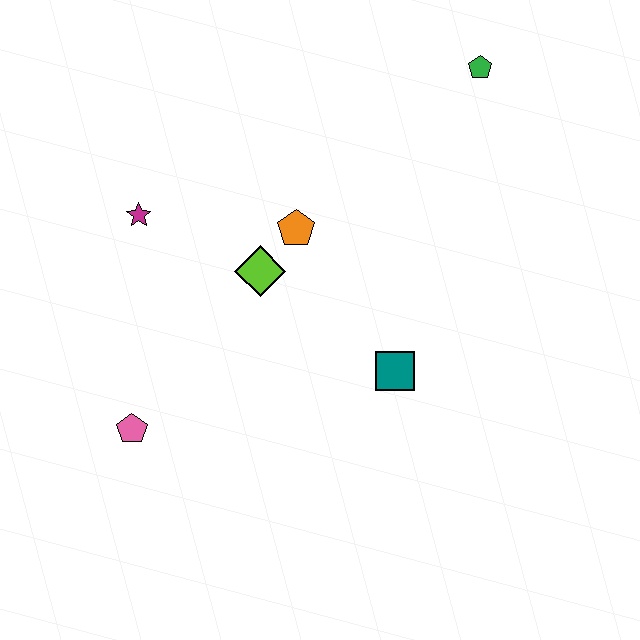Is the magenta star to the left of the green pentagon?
Yes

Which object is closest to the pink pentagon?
The lime diamond is closest to the pink pentagon.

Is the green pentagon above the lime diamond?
Yes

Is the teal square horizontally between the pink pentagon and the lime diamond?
No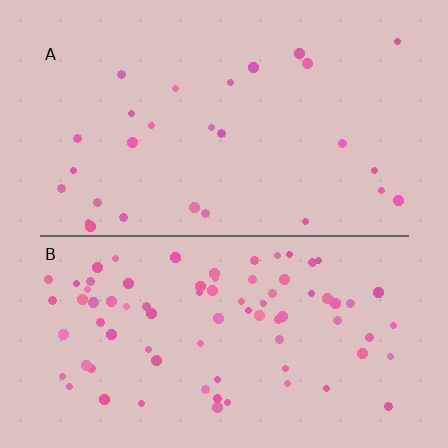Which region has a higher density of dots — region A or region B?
B (the bottom).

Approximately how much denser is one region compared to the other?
Approximately 2.9× — region B over region A.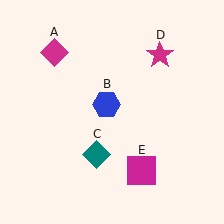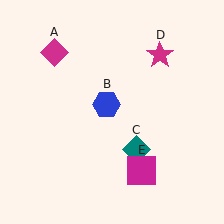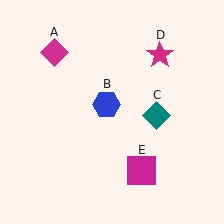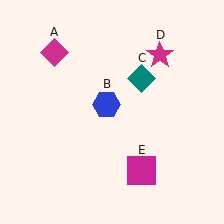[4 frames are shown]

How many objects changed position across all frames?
1 object changed position: teal diamond (object C).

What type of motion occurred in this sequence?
The teal diamond (object C) rotated counterclockwise around the center of the scene.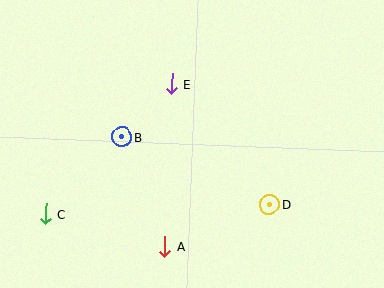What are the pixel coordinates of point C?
Point C is at (46, 214).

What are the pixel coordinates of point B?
Point B is at (122, 137).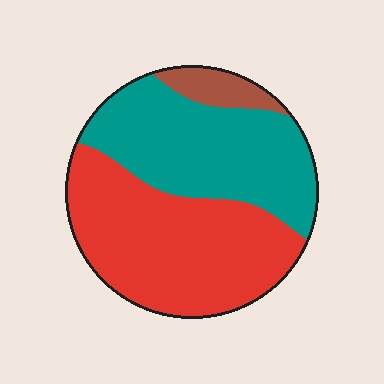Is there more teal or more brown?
Teal.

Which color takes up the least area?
Brown, at roughly 5%.